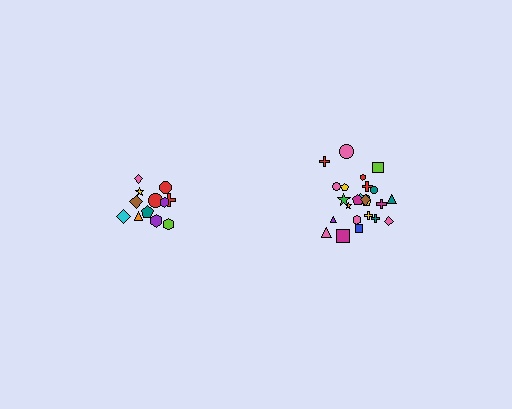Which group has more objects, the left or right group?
The right group.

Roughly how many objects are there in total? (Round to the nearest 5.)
Roughly 35 objects in total.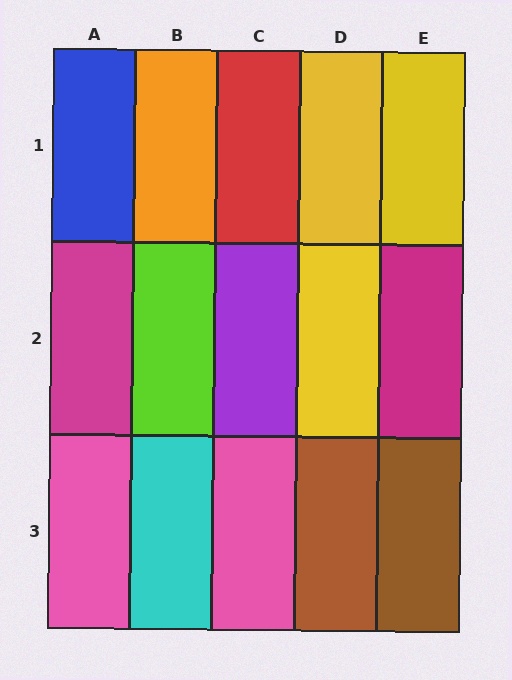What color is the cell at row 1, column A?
Blue.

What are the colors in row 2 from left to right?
Magenta, lime, purple, yellow, magenta.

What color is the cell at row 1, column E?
Yellow.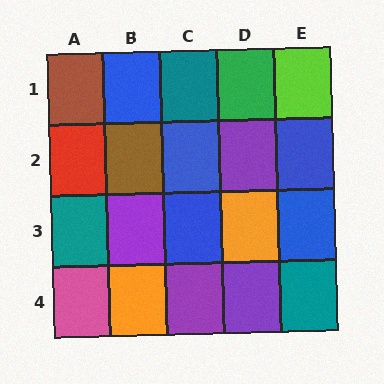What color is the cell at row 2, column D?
Purple.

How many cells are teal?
3 cells are teal.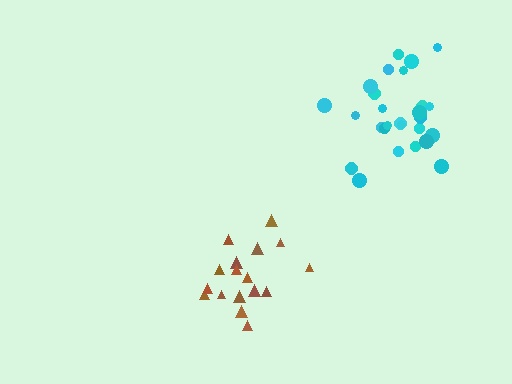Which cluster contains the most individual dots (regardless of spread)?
Cyan (27).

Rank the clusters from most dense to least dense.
cyan, brown.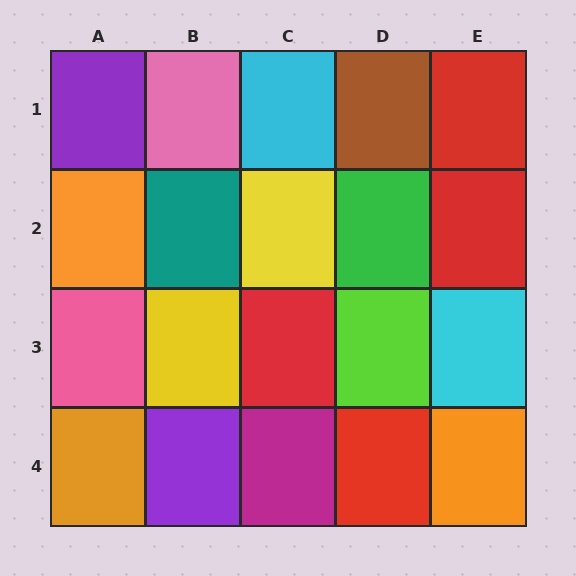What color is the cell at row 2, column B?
Teal.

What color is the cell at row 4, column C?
Magenta.